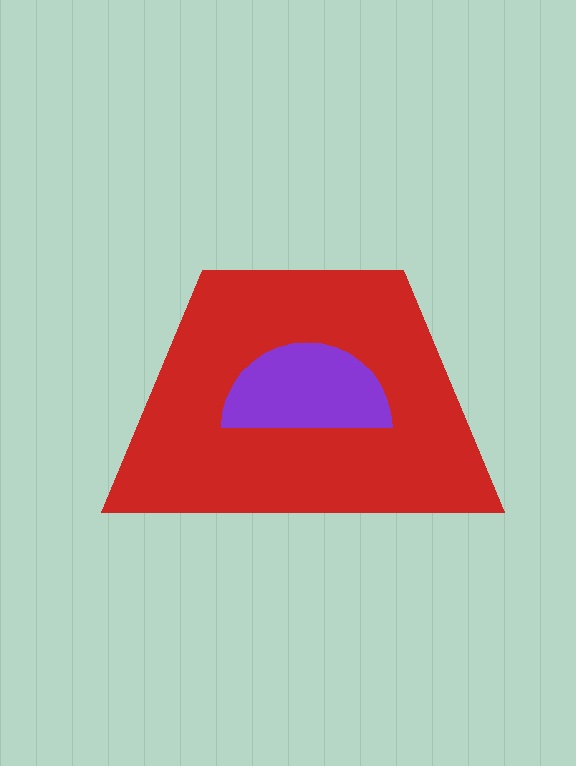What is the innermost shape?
The purple semicircle.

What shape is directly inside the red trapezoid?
The purple semicircle.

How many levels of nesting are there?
2.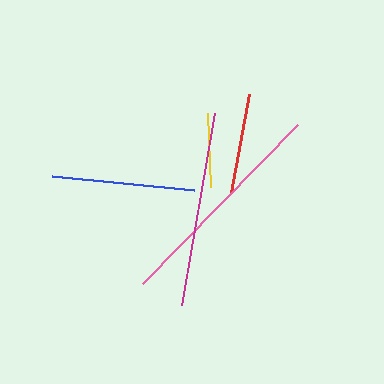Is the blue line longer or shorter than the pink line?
The pink line is longer than the blue line.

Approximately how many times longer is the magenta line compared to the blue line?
The magenta line is approximately 1.4 times the length of the blue line.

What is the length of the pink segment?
The pink segment is approximately 221 pixels long.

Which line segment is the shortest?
The yellow line is the shortest at approximately 74 pixels.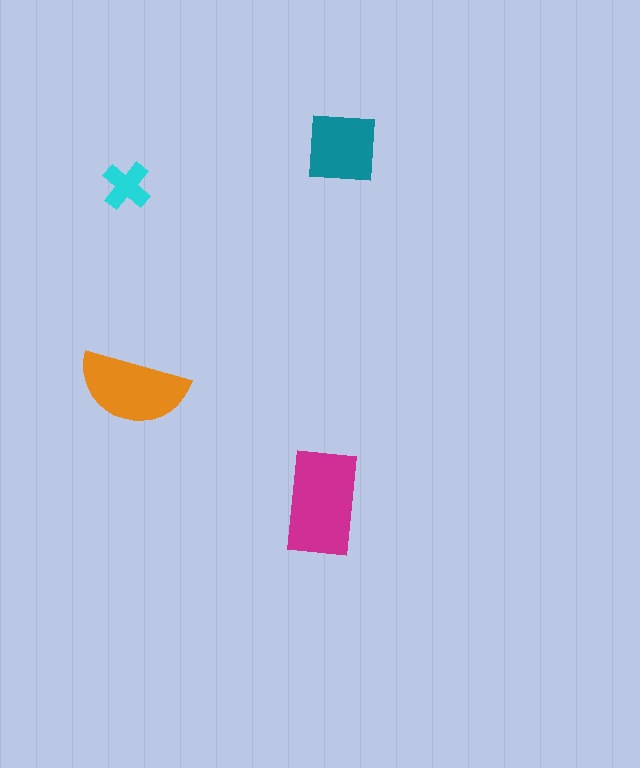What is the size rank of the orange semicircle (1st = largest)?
2nd.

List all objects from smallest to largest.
The cyan cross, the teal square, the orange semicircle, the magenta rectangle.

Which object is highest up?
The teal square is topmost.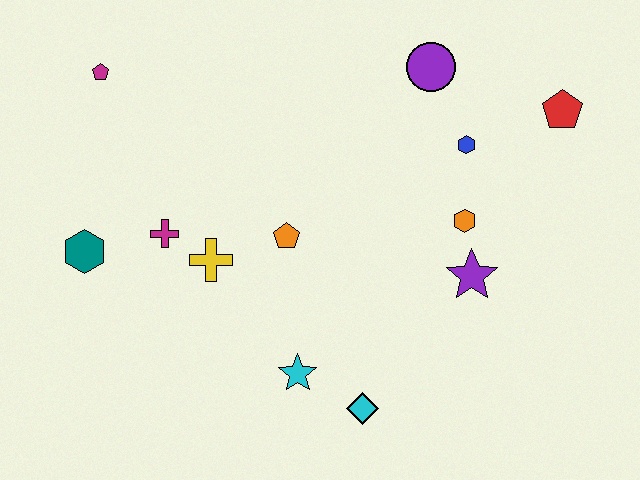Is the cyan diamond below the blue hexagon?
Yes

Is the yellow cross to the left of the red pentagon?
Yes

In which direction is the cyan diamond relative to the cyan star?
The cyan diamond is to the right of the cyan star.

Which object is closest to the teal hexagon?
The magenta cross is closest to the teal hexagon.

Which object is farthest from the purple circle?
The teal hexagon is farthest from the purple circle.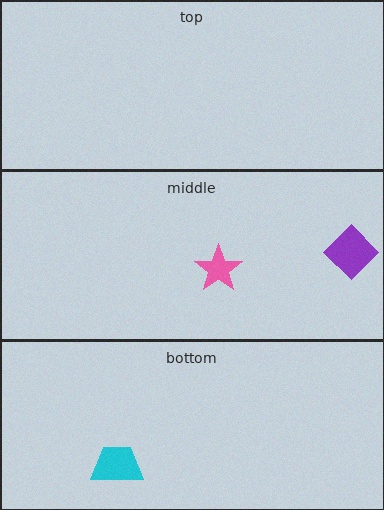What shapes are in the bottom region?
The cyan trapezoid.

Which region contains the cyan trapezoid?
The bottom region.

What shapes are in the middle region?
The pink star, the purple diamond.